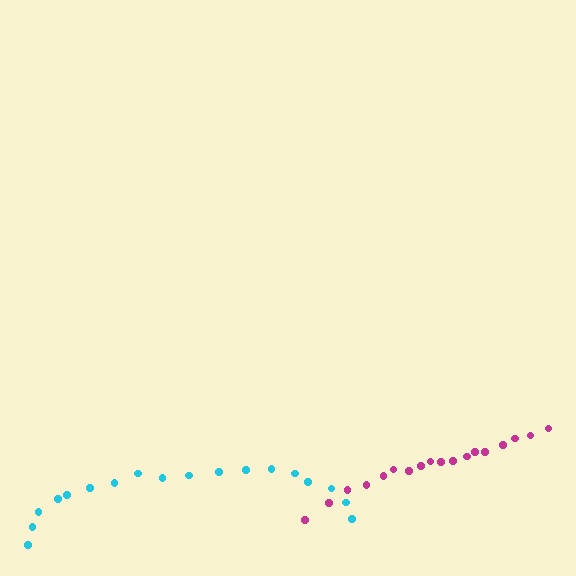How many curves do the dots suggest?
There are 2 distinct paths.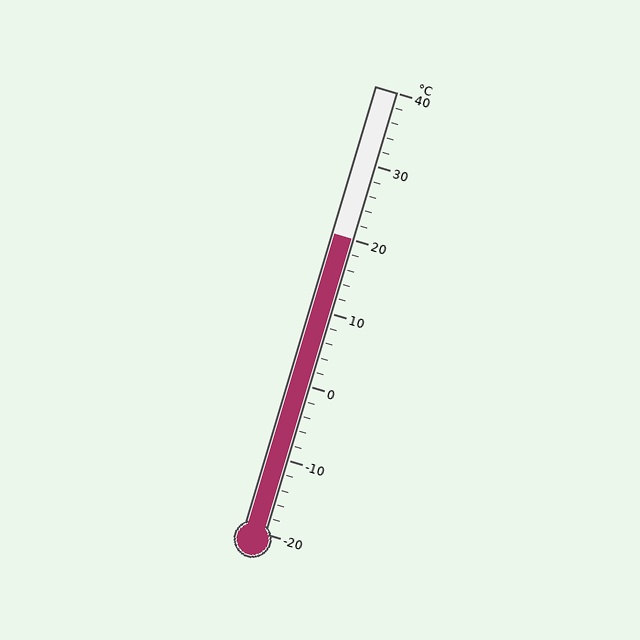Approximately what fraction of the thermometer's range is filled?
The thermometer is filled to approximately 65% of its range.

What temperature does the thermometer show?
The thermometer shows approximately 20°C.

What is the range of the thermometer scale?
The thermometer scale ranges from -20°C to 40°C.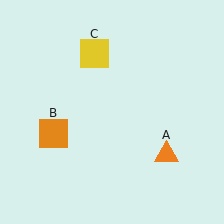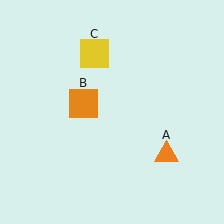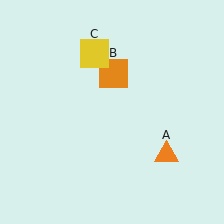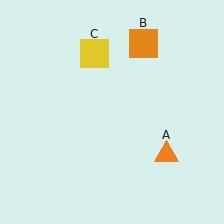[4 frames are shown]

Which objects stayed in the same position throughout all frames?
Orange triangle (object A) and yellow square (object C) remained stationary.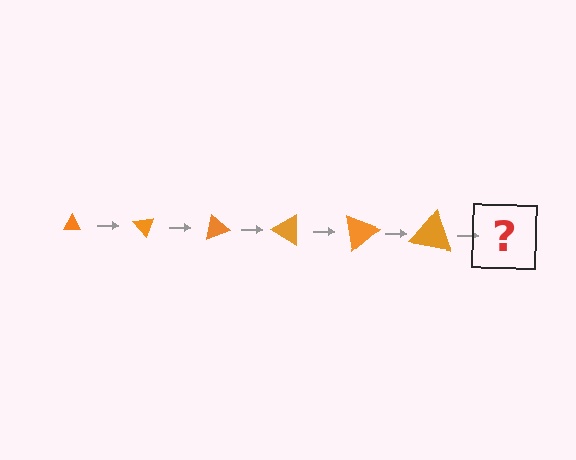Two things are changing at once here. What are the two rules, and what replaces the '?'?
The two rules are that the triangle grows larger each step and it rotates 50 degrees each step. The '?' should be a triangle, larger than the previous one and rotated 300 degrees from the start.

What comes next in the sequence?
The next element should be a triangle, larger than the previous one and rotated 300 degrees from the start.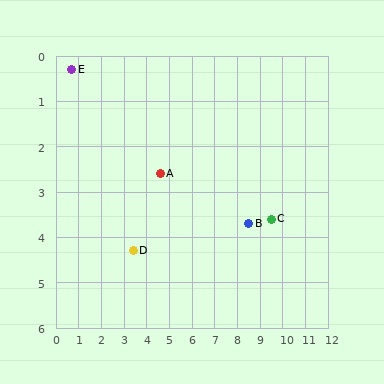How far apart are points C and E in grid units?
Points C and E are about 9.4 grid units apart.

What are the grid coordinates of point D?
Point D is at approximately (3.4, 4.3).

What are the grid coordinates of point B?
Point B is at approximately (8.5, 3.7).